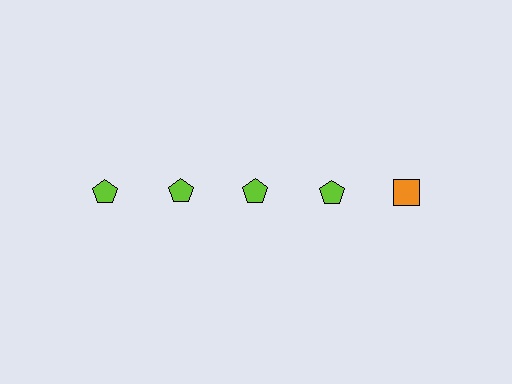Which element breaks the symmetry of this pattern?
The orange square in the top row, rightmost column breaks the symmetry. All other shapes are lime pentagons.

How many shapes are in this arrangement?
There are 5 shapes arranged in a grid pattern.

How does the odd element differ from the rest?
It differs in both color (orange instead of lime) and shape (square instead of pentagon).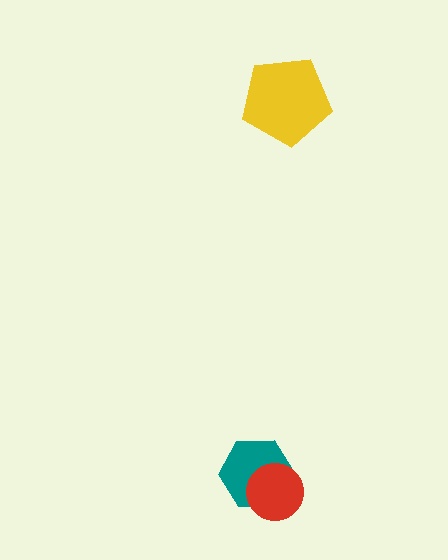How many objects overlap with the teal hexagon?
1 object overlaps with the teal hexagon.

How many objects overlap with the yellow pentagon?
0 objects overlap with the yellow pentagon.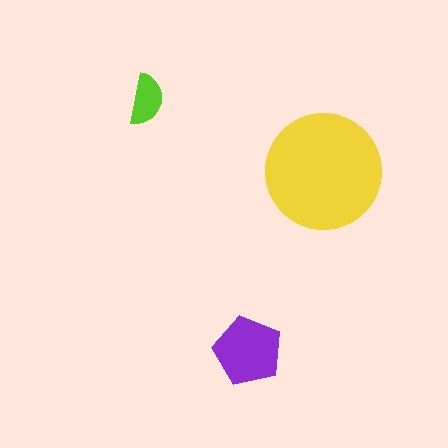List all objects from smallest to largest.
The lime semicircle, the purple pentagon, the yellow circle.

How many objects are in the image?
There are 3 objects in the image.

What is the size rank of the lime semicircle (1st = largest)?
3rd.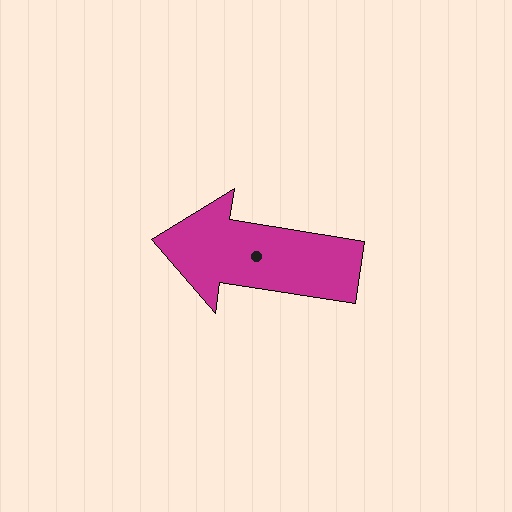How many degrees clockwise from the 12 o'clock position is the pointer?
Approximately 279 degrees.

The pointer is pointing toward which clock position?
Roughly 9 o'clock.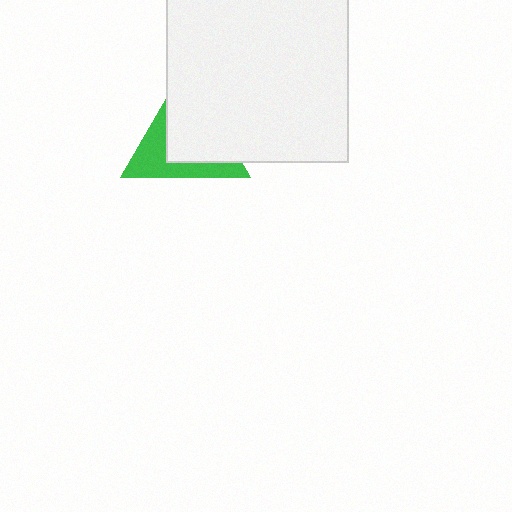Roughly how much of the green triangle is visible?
A small part of it is visible (roughly 40%).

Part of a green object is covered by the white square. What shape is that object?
It is a triangle.